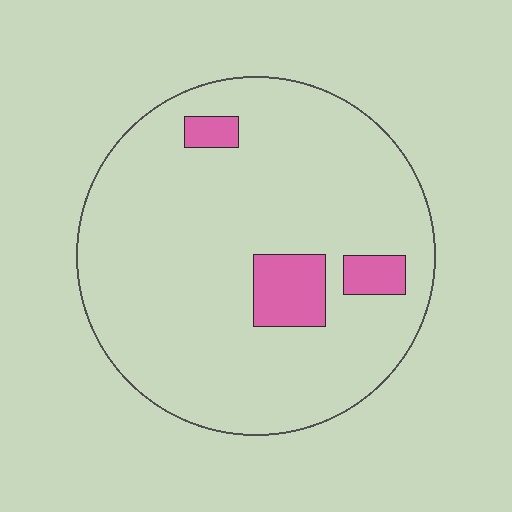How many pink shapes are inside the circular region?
3.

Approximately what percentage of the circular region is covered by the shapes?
Approximately 10%.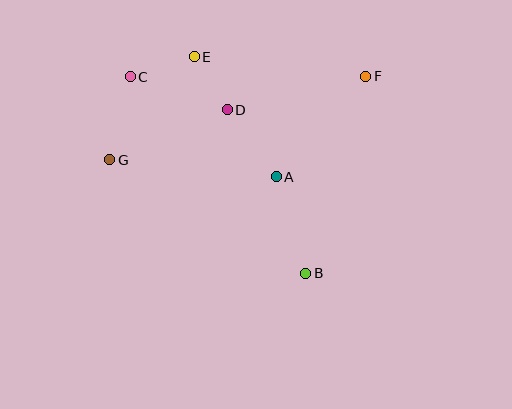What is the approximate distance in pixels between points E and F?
The distance between E and F is approximately 172 pixels.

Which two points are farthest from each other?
Points F and G are farthest from each other.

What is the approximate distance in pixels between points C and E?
The distance between C and E is approximately 67 pixels.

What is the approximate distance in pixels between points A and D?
The distance between A and D is approximately 83 pixels.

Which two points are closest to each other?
Points D and E are closest to each other.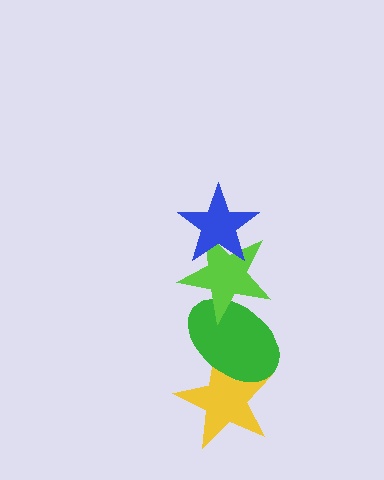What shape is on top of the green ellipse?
The lime star is on top of the green ellipse.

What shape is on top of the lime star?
The blue star is on top of the lime star.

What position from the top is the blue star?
The blue star is 1st from the top.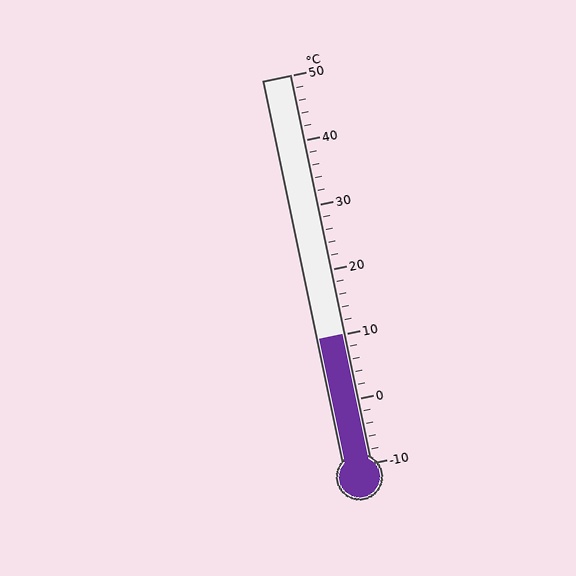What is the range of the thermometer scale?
The thermometer scale ranges from -10°C to 50°C.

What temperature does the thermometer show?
The thermometer shows approximately 10°C.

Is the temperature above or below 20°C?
The temperature is below 20°C.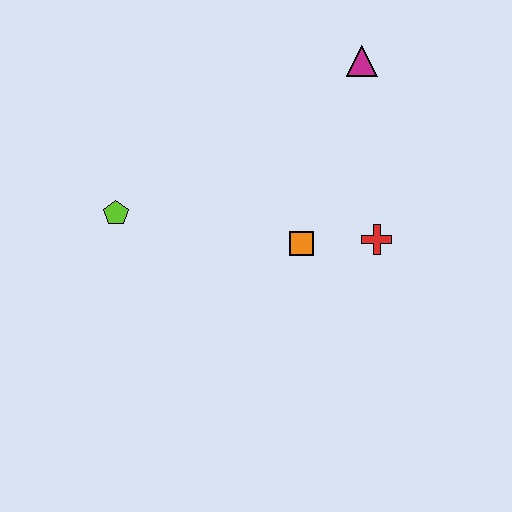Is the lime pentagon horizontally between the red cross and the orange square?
No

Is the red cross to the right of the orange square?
Yes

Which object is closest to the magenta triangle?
The red cross is closest to the magenta triangle.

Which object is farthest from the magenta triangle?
The lime pentagon is farthest from the magenta triangle.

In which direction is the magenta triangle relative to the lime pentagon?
The magenta triangle is to the right of the lime pentagon.